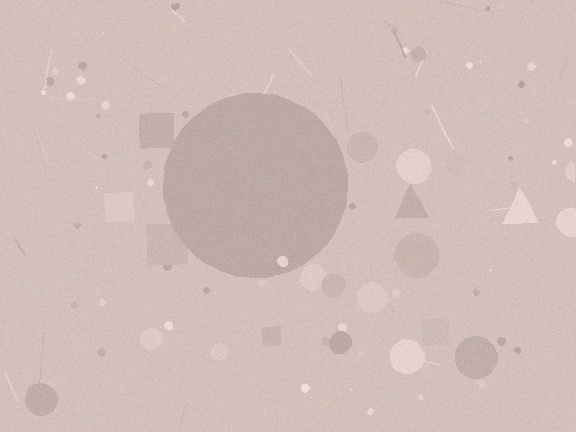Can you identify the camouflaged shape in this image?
The camouflaged shape is a circle.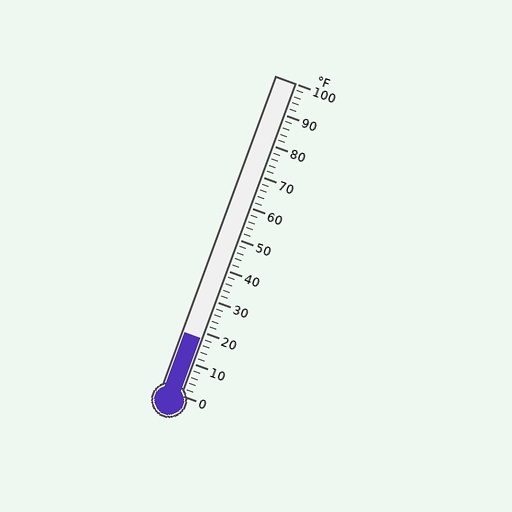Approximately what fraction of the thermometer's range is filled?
The thermometer is filled to approximately 20% of its range.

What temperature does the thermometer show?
The thermometer shows approximately 18°F.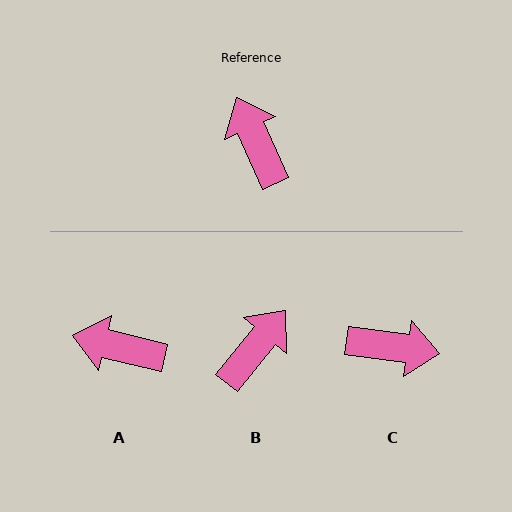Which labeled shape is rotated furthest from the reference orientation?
C, about 122 degrees away.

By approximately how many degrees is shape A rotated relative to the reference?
Approximately 52 degrees counter-clockwise.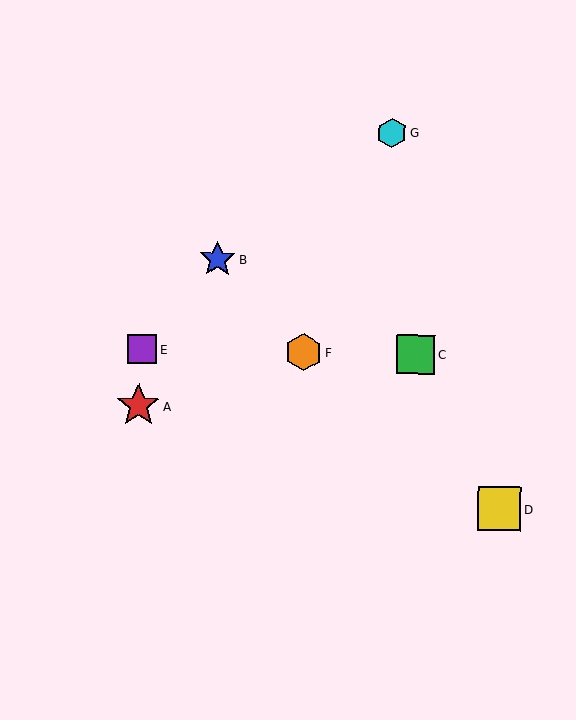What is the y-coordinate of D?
Object D is at y≈509.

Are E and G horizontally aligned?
No, E is at y≈349 and G is at y≈133.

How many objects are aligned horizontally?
3 objects (C, E, F) are aligned horizontally.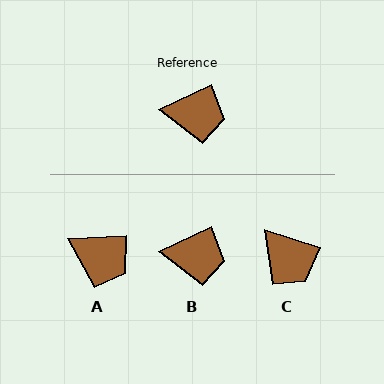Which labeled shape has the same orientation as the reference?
B.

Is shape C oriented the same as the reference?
No, it is off by about 43 degrees.